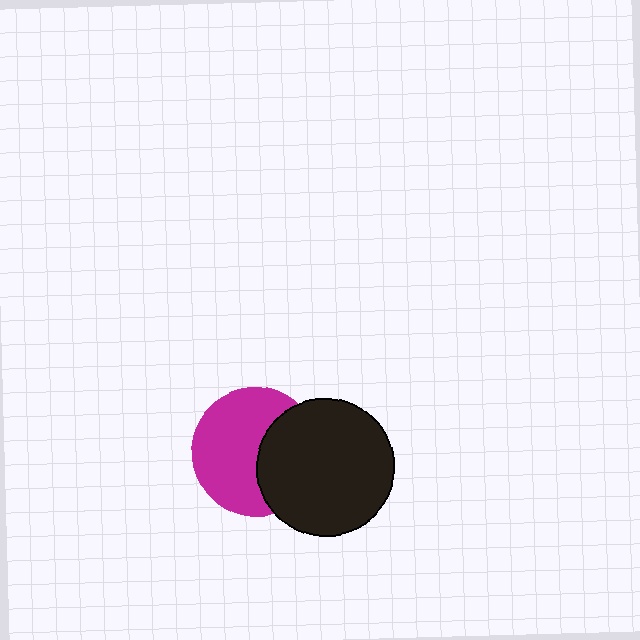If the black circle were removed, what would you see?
You would see the complete magenta circle.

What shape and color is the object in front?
The object in front is a black circle.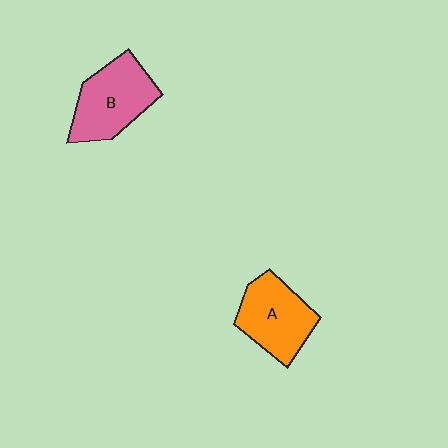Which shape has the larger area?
Shape B (pink).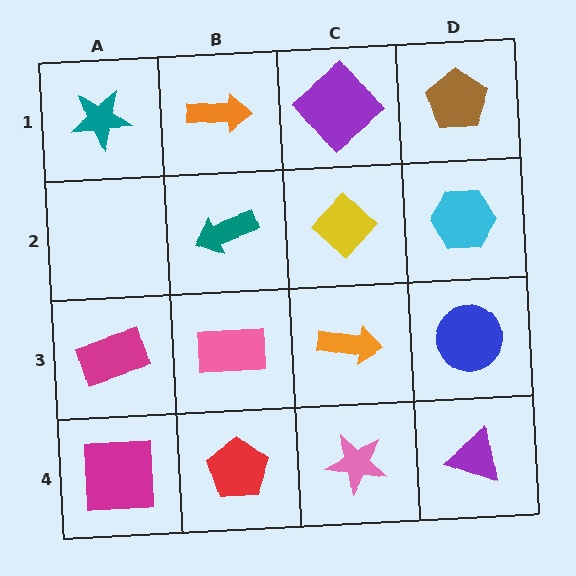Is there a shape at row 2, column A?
No, that cell is empty.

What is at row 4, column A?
A magenta square.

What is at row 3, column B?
A pink rectangle.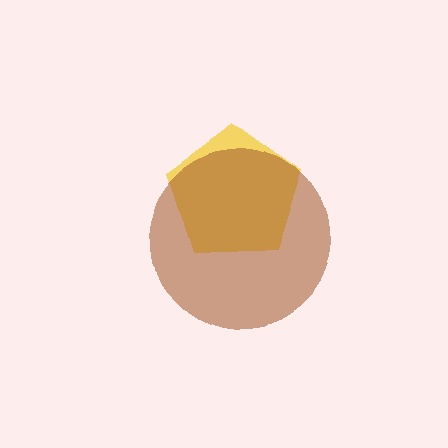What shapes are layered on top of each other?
The layered shapes are: a yellow pentagon, a brown circle.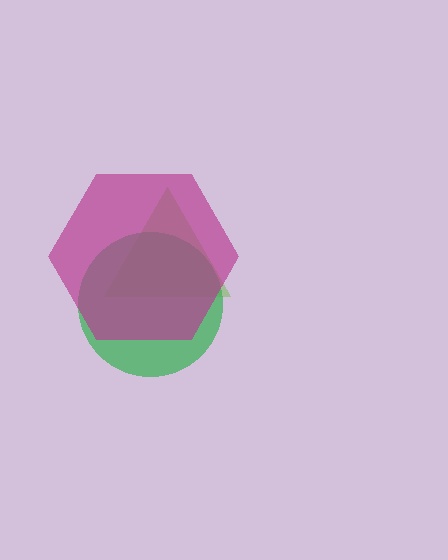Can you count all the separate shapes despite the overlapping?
Yes, there are 3 separate shapes.